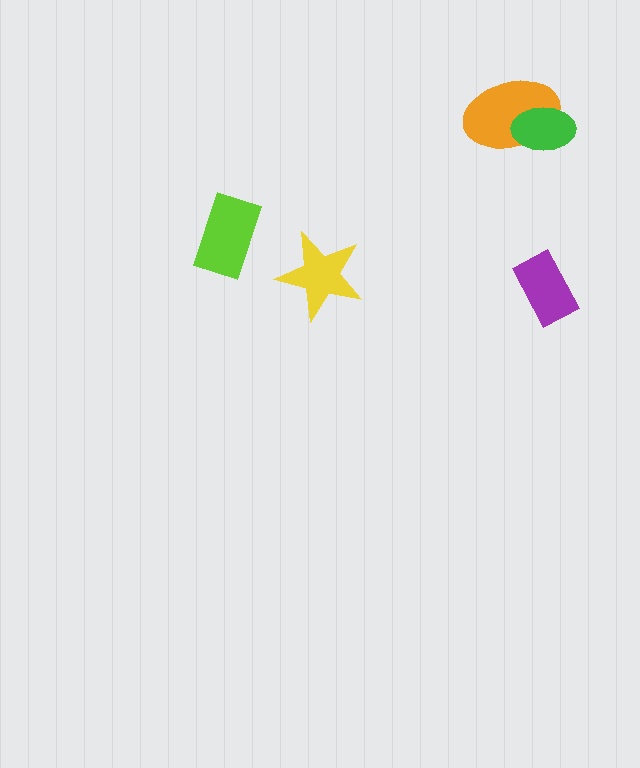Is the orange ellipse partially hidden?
Yes, it is partially covered by another shape.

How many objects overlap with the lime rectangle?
0 objects overlap with the lime rectangle.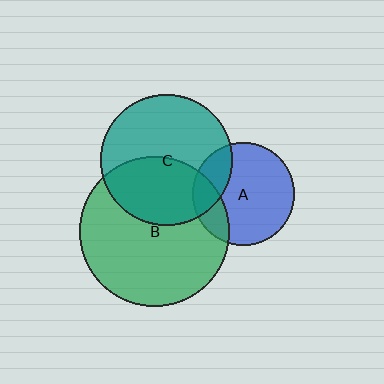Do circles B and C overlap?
Yes.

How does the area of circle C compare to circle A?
Approximately 1.6 times.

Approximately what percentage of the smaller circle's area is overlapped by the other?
Approximately 45%.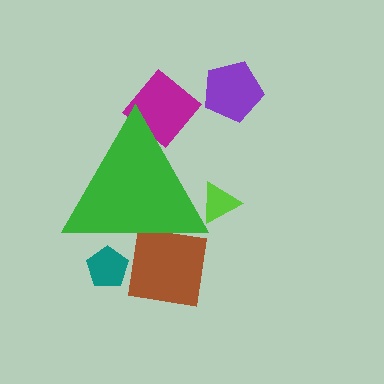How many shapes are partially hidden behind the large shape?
4 shapes are partially hidden.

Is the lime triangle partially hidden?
Yes, the lime triangle is partially hidden behind the green triangle.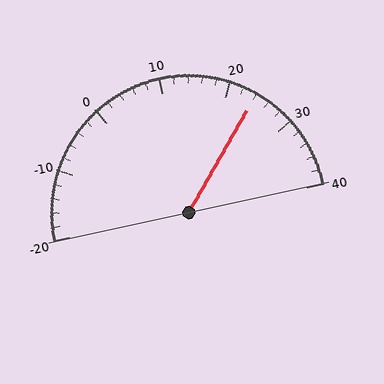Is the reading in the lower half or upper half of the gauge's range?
The reading is in the upper half of the range (-20 to 40).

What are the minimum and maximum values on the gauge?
The gauge ranges from -20 to 40.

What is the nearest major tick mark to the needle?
The nearest major tick mark is 20.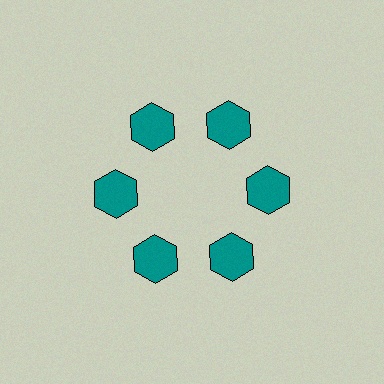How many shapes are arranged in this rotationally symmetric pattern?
There are 6 shapes, arranged in 6 groups of 1.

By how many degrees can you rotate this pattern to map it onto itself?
The pattern maps onto itself every 60 degrees of rotation.